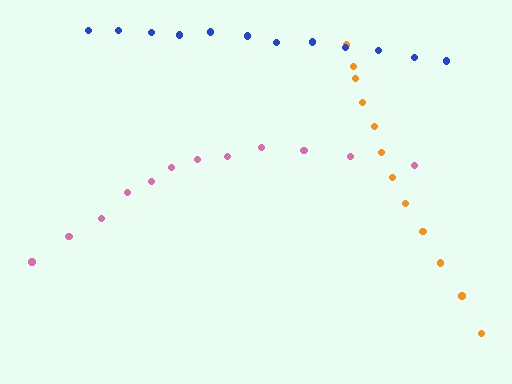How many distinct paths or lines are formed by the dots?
There are 3 distinct paths.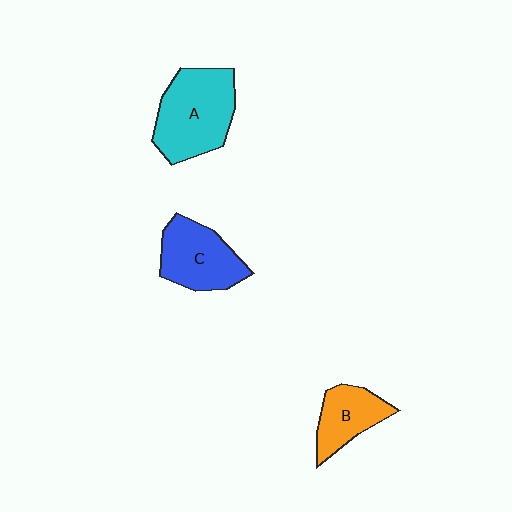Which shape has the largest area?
Shape A (cyan).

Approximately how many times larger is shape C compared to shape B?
Approximately 1.3 times.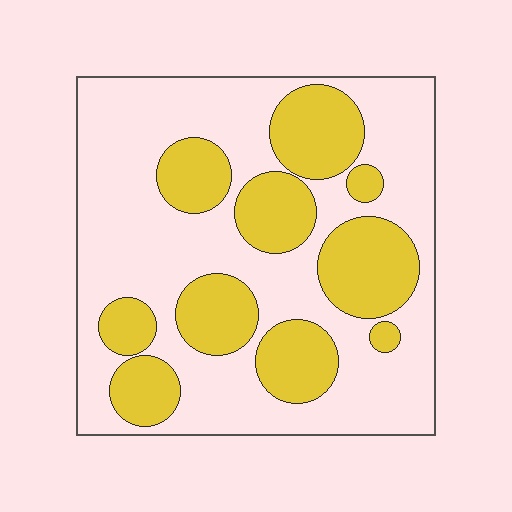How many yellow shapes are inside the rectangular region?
10.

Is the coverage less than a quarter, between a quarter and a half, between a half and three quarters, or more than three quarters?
Between a quarter and a half.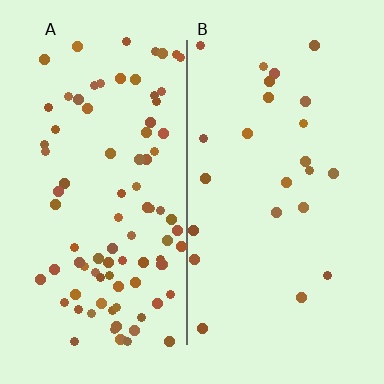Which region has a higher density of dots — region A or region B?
A (the left).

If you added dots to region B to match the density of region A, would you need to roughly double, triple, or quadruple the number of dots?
Approximately quadruple.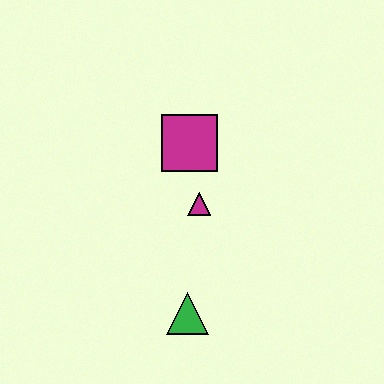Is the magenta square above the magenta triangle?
Yes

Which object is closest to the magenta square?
The magenta triangle is closest to the magenta square.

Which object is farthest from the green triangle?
The magenta square is farthest from the green triangle.